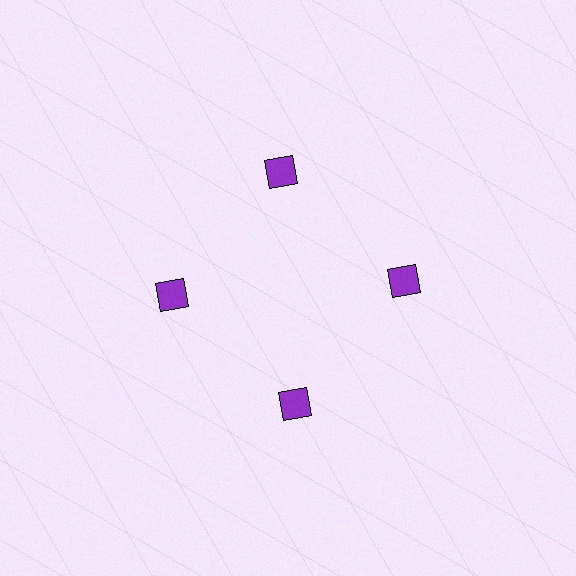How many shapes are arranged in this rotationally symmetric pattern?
There are 4 shapes, arranged in 4 groups of 1.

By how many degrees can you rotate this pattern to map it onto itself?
The pattern maps onto itself every 90 degrees of rotation.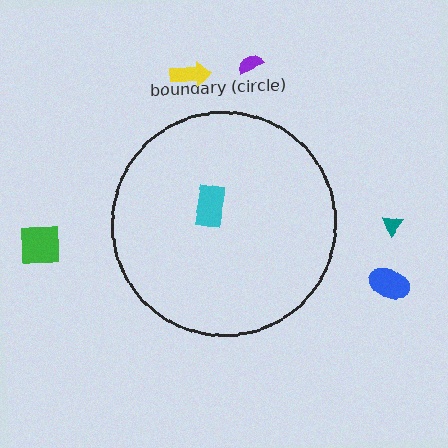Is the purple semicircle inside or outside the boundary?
Outside.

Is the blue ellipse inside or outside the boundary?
Outside.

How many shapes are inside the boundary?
1 inside, 5 outside.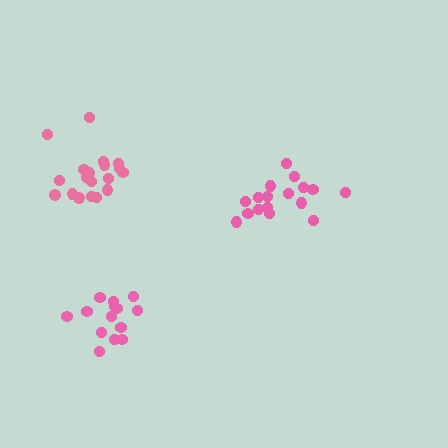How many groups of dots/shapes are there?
There are 3 groups.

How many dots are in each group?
Group 1: 19 dots, Group 2: 17 dots, Group 3: 14 dots (50 total).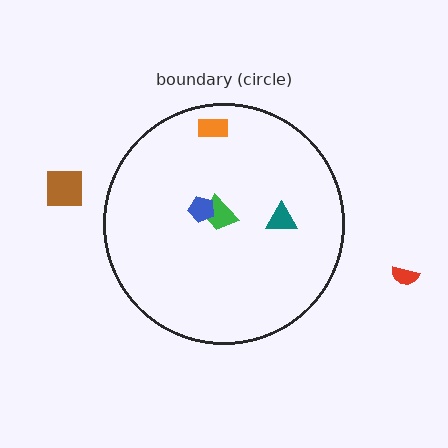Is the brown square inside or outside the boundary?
Outside.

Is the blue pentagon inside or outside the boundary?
Inside.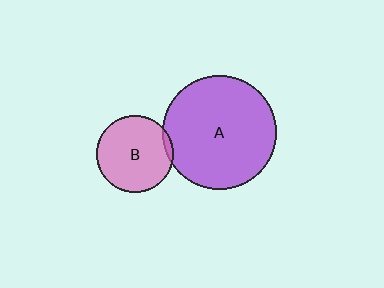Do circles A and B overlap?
Yes.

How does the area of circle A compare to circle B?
Approximately 2.2 times.